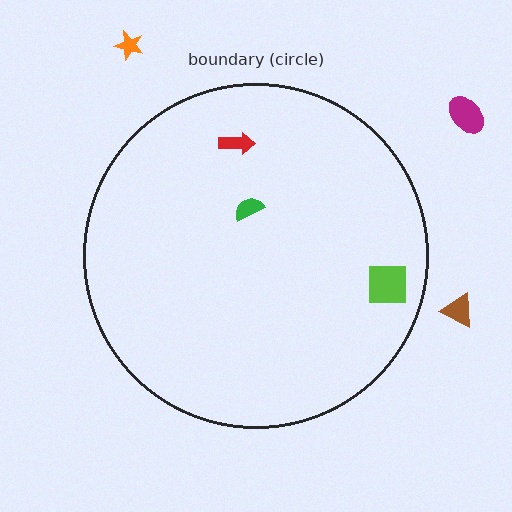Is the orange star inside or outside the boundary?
Outside.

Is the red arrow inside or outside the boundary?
Inside.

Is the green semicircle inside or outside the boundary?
Inside.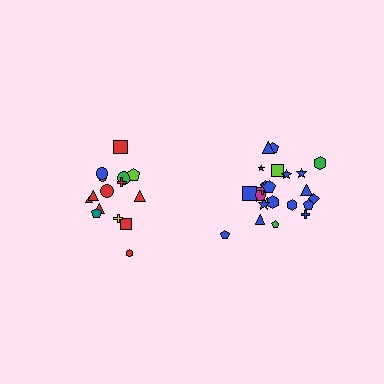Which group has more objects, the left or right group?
The right group.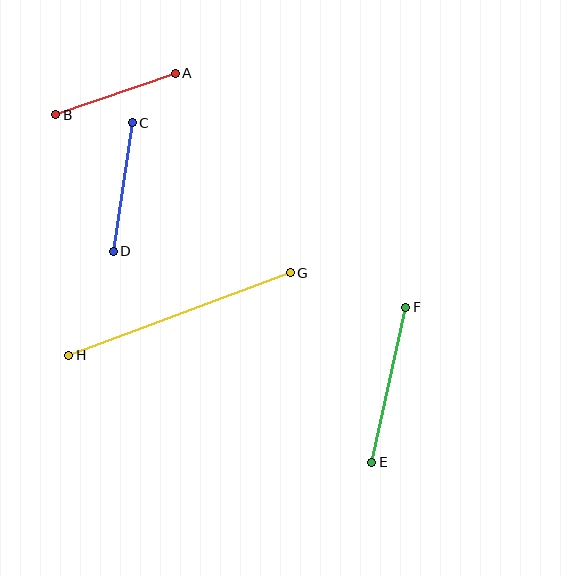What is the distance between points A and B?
The distance is approximately 126 pixels.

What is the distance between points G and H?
The distance is approximately 237 pixels.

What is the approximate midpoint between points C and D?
The midpoint is at approximately (123, 187) pixels.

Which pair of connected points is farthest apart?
Points G and H are farthest apart.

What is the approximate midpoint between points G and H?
The midpoint is at approximately (180, 314) pixels.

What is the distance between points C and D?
The distance is approximately 130 pixels.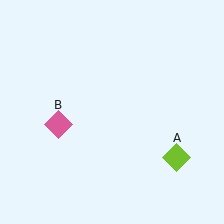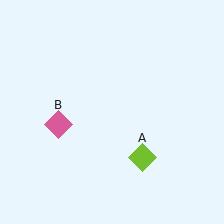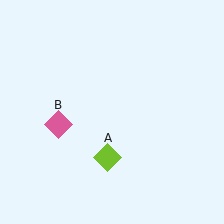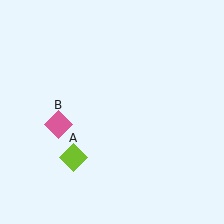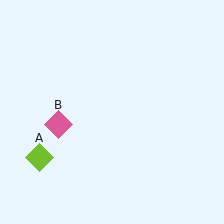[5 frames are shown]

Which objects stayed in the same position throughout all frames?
Pink diamond (object B) remained stationary.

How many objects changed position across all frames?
1 object changed position: lime diamond (object A).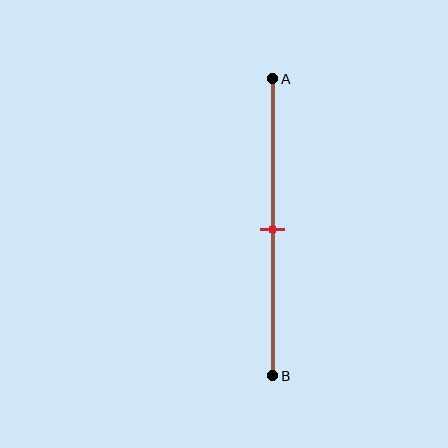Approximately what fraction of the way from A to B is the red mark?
The red mark is approximately 50% of the way from A to B.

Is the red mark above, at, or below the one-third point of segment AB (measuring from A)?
The red mark is below the one-third point of segment AB.